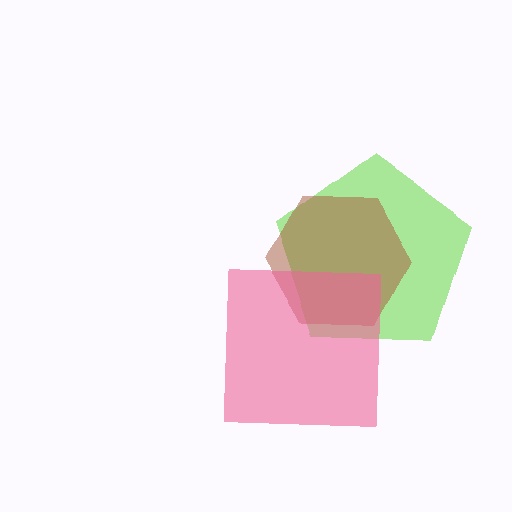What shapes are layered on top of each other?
The layered shapes are: a lime pentagon, a brown hexagon, a pink square.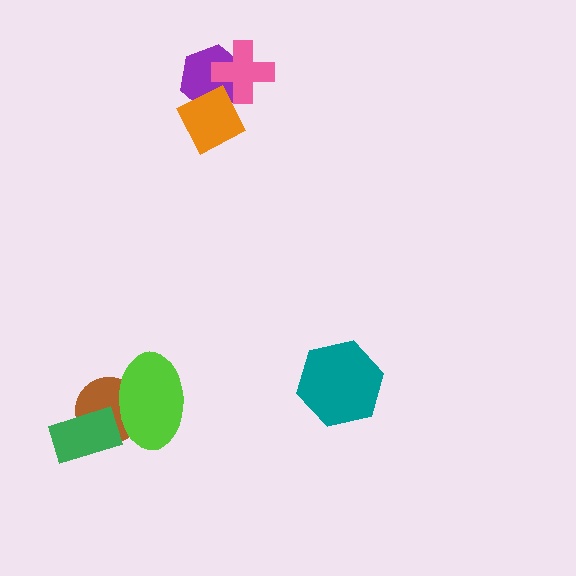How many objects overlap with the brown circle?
2 objects overlap with the brown circle.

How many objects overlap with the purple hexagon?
2 objects overlap with the purple hexagon.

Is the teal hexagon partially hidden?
No, no other shape covers it.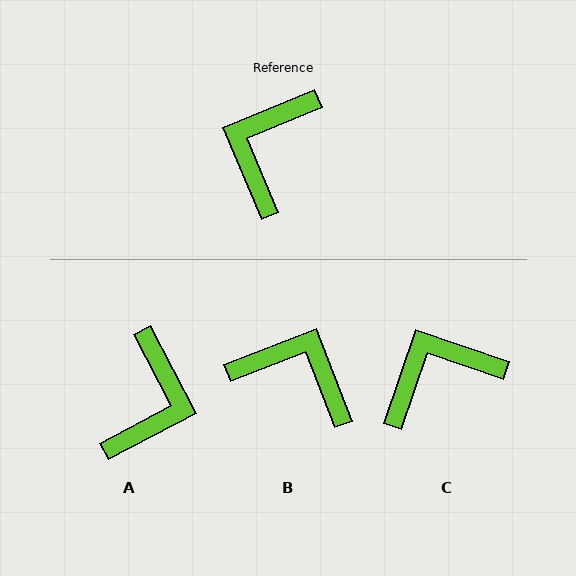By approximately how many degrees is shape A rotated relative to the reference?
Approximately 175 degrees clockwise.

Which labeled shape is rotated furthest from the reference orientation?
A, about 175 degrees away.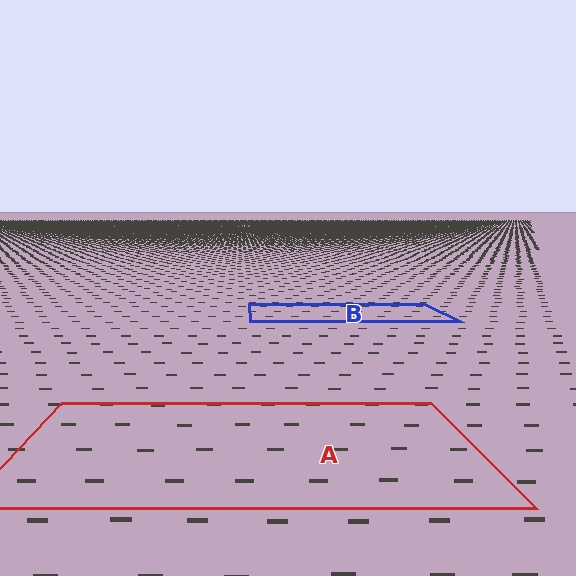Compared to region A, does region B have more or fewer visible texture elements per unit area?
Region B has more texture elements per unit area — they are packed more densely because it is farther away.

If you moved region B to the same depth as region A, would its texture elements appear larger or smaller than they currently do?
They would appear larger. At a closer depth, the same texture elements are projected at a bigger on-screen size.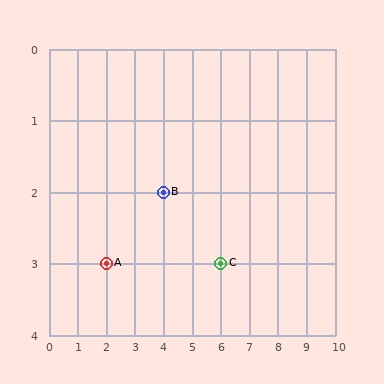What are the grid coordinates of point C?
Point C is at grid coordinates (6, 3).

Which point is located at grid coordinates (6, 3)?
Point C is at (6, 3).